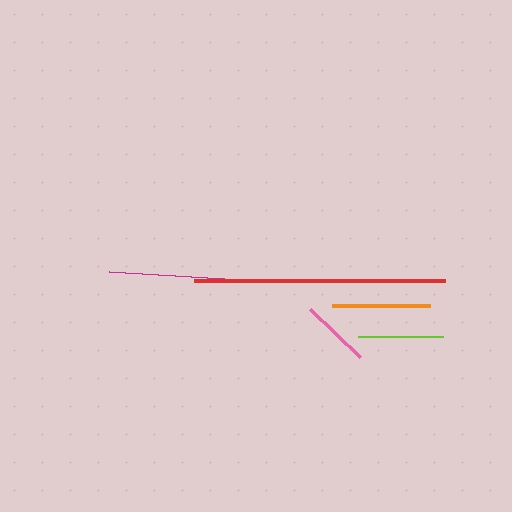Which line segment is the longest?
The red line is the longest at approximately 251 pixels.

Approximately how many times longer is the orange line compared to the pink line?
The orange line is approximately 1.4 times the length of the pink line.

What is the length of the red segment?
The red segment is approximately 251 pixels long.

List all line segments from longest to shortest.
From longest to shortest: red, magenta, orange, lime, pink.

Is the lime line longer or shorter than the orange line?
The orange line is longer than the lime line.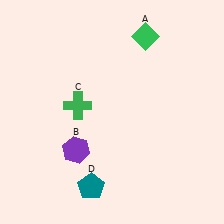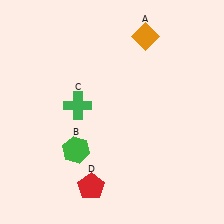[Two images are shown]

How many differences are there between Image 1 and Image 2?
There are 3 differences between the two images.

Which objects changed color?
A changed from green to orange. B changed from purple to green. D changed from teal to red.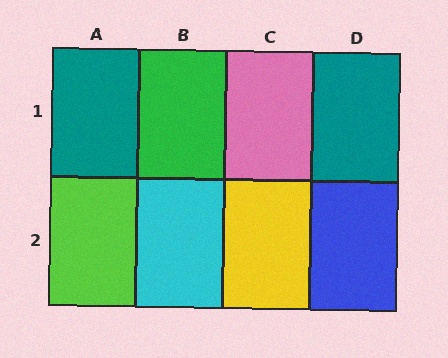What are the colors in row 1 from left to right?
Teal, green, pink, teal.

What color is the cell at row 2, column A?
Lime.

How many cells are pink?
1 cell is pink.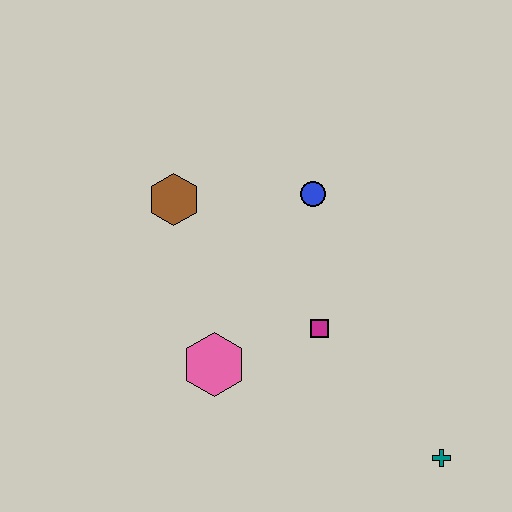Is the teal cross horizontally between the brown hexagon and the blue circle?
No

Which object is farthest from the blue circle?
The teal cross is farthest from the blue circle.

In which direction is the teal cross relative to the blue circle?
The teal cross is below the blue circle.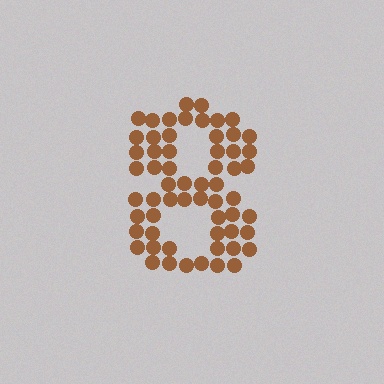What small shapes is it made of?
It is made of small circles.